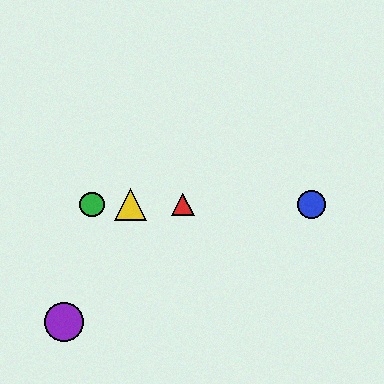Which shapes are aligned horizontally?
The red triangle, the blue circle, the green circle, the yellow triangle are aligned horizontally.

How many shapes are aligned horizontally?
4 shapes (the red triangle, the blue circle, the green circle, the yellow triangle) are aligned horizontally.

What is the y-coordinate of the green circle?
The green circle is at y≈205.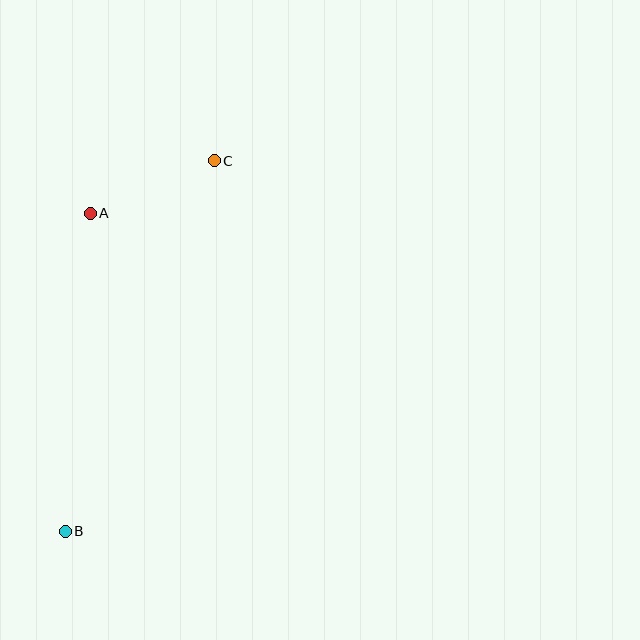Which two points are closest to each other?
Points A and C are closest to each other.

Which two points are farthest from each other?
Points B and C are farthest from each other.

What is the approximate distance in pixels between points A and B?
The distance between A and B is approximately 319 pixels.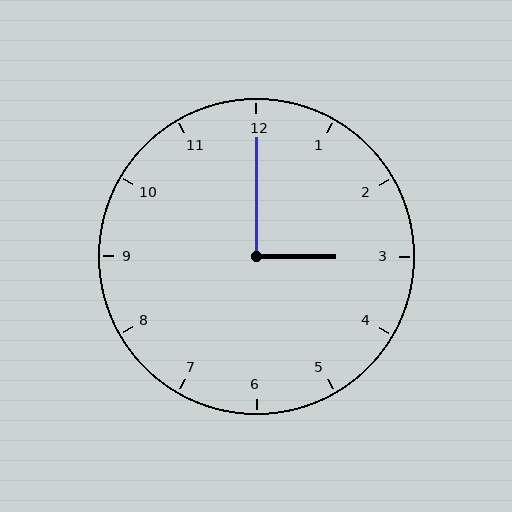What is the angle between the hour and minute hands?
Approximately 90 degrees.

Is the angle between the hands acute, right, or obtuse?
It is right.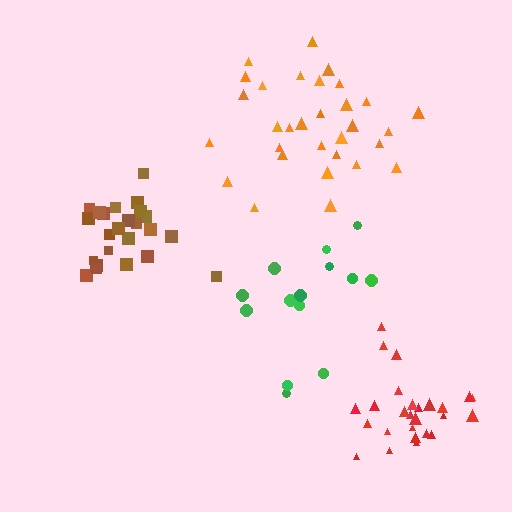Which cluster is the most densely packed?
Brown.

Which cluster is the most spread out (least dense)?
Green.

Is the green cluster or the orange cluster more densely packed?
Orange.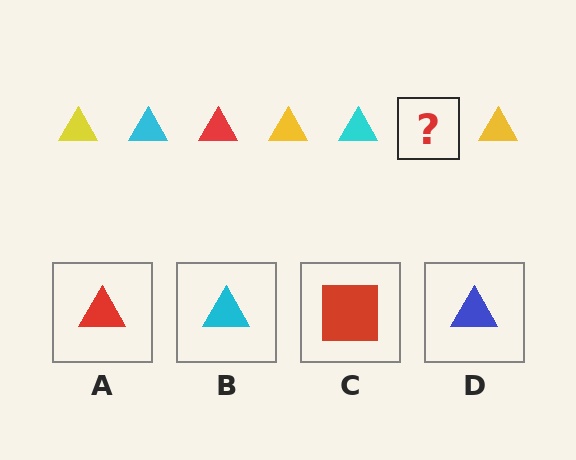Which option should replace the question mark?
Option A.